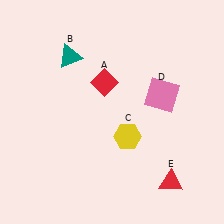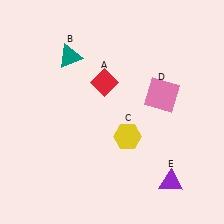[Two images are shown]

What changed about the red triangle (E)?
In Image 1, E is red. In Image 2, it changed to purple.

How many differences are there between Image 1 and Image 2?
There is 1 difference between the two images.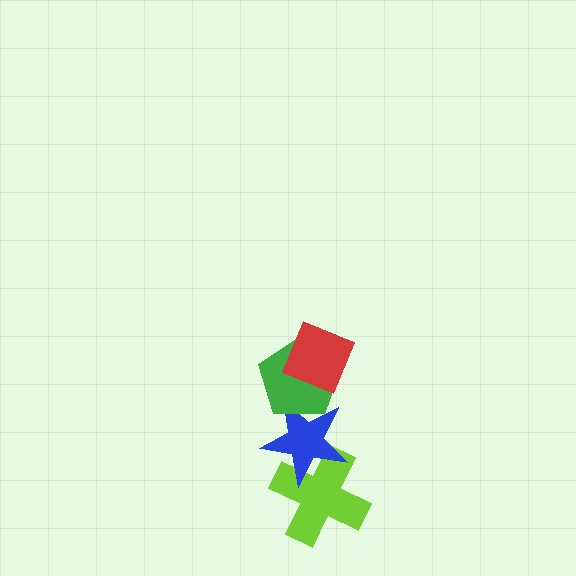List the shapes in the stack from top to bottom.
From top to bottom: the red diamond, the green pentagon, the blue star, the lime cross.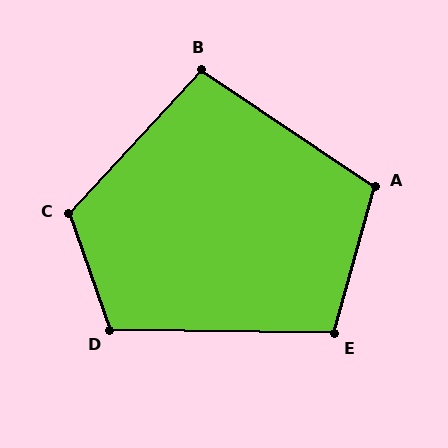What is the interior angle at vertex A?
Approximately 108 degrees (obtuse).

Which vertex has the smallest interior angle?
B, at approximately 99 degrees.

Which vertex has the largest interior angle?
C, at approximately 118 degrees.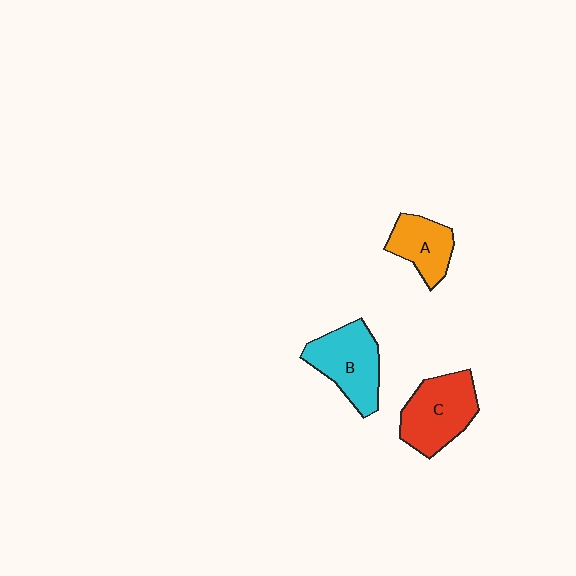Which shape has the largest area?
Shape C (red).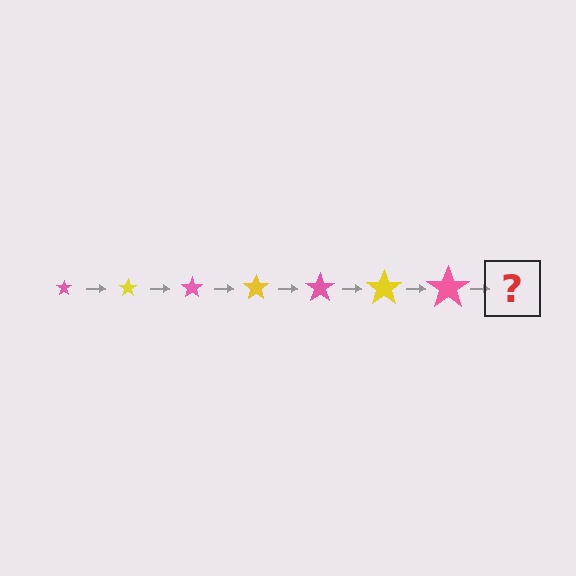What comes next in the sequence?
The next element should be a yellow star, larger than the previous one.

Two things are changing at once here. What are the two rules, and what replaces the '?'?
The two rules are that the star grows larger each step and the color cycles through pink and yellow. The '?' should be a yellow star, larger than the previous one.